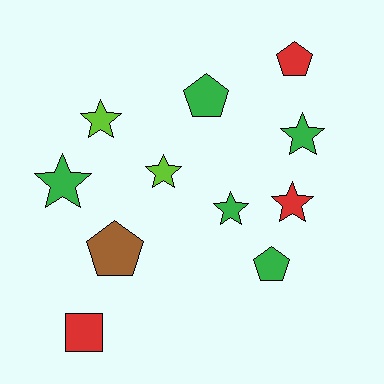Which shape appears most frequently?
Star, with 6 objects.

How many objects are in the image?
There are 11 objects.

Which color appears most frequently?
Green, with 5 objects.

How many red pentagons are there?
There is 1 red pentagon.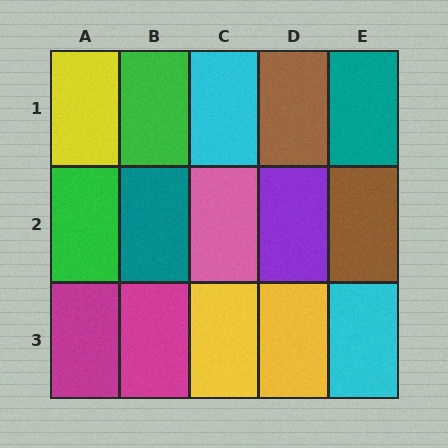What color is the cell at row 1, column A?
Yellow.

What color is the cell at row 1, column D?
Brown.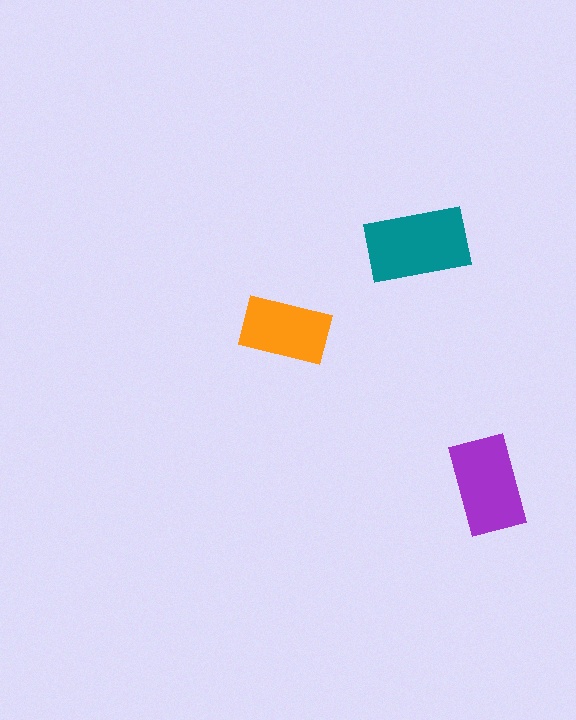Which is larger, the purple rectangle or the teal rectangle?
The teal one.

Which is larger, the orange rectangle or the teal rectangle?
The teal one.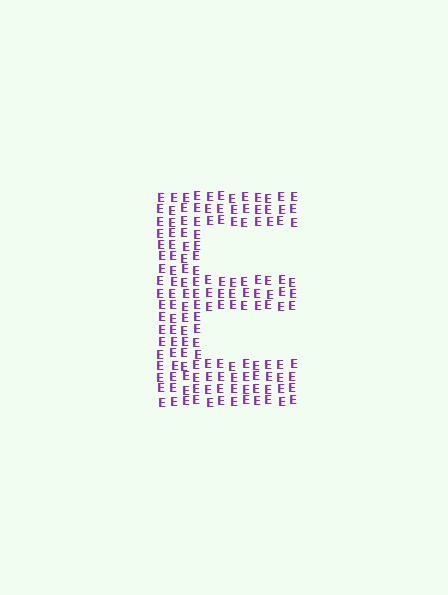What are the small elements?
The small elements are letter E's.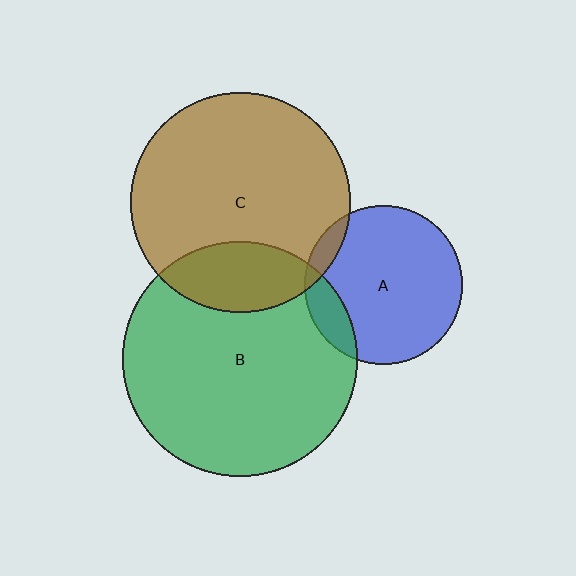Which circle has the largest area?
Circle B (green).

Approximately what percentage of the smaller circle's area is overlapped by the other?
Approximately 5%.